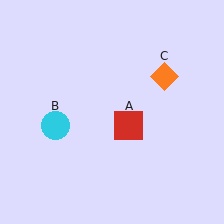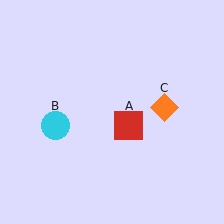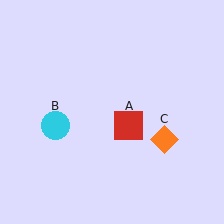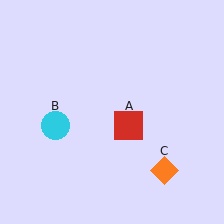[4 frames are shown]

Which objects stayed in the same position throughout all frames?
Red square (object A) and cyan circle (object B) remained stationary.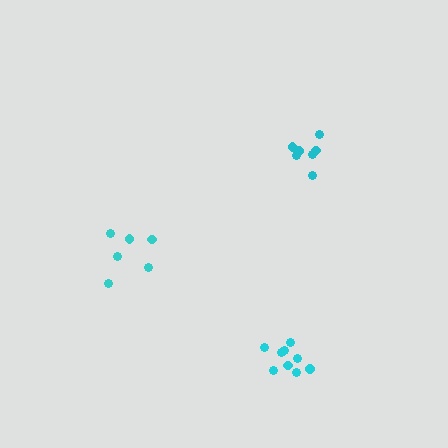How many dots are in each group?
Group 1: 9 dots, Group 2: 6 dots, Group 3: 7 dots (22 total).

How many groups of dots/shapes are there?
There are 3 groups.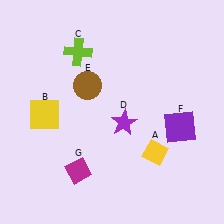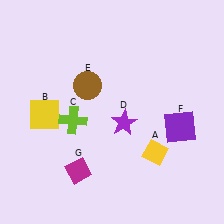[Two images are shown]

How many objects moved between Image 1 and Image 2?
1 object moved between the two images.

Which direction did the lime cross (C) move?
The lime cross (C) moved down.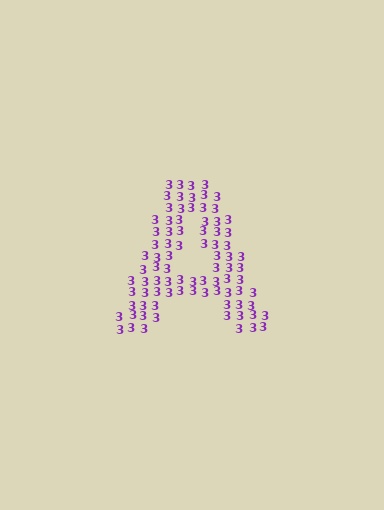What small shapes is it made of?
It is made of small digit 3's.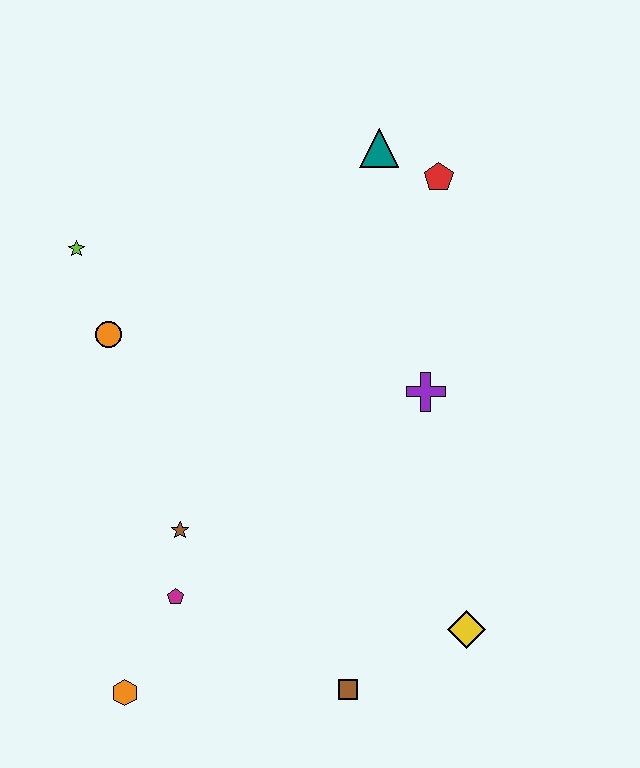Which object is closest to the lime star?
The orange circle is closest to the lime star.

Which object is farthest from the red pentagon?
The orange hexagon is farthest from the red pentagon.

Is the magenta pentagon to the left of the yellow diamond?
Yes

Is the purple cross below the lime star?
Yes